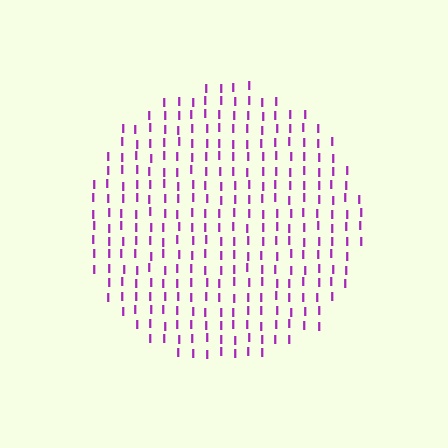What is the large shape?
The large shape is a circle.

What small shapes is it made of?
It is made of small letter I's.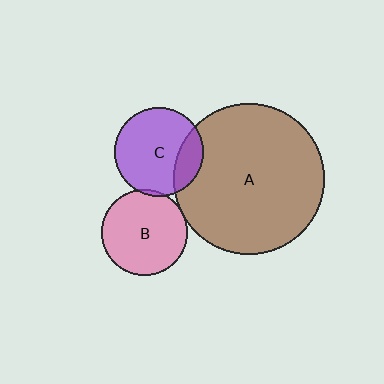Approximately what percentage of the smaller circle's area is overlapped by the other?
Approximately 5%.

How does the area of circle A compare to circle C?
Approximately 2.9 times.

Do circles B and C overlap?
Yes.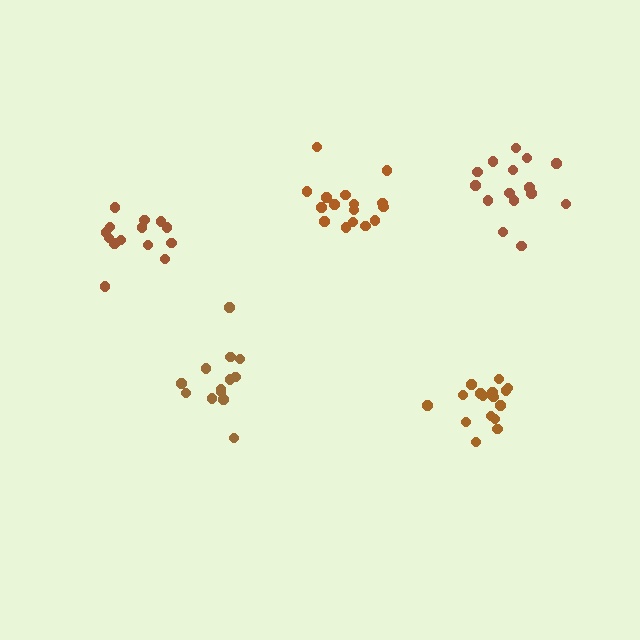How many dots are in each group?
Group 1: 13 dots, Group 2: 16 dots, Group 3: 15 dots, Group 4: 16 dots, Group 5: 14 dots (74 total).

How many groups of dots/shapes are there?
There are 5 groups.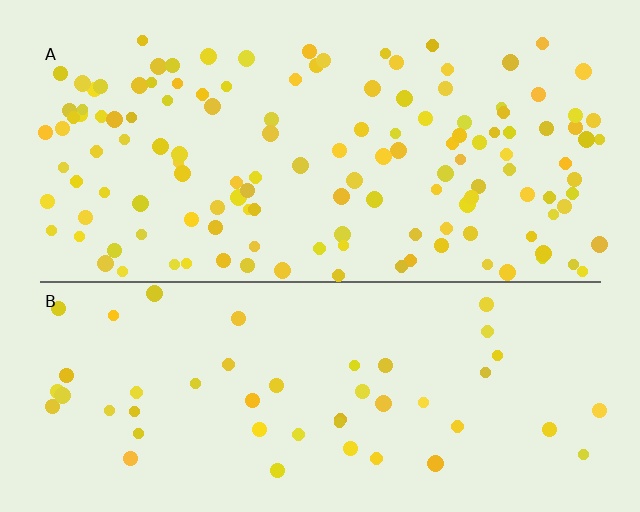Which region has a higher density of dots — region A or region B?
A (the top).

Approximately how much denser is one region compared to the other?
Approximately 2.7× — region A over region B.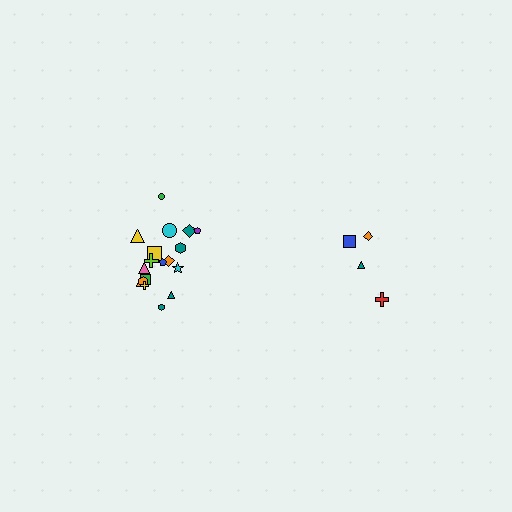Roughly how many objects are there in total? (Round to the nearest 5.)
Roughly 20 objects in total.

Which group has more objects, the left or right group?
The left group.